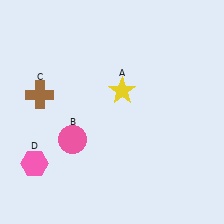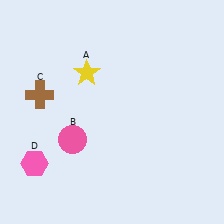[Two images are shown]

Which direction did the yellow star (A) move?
The yellow star (A) moved left.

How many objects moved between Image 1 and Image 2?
1 object moved between the two images.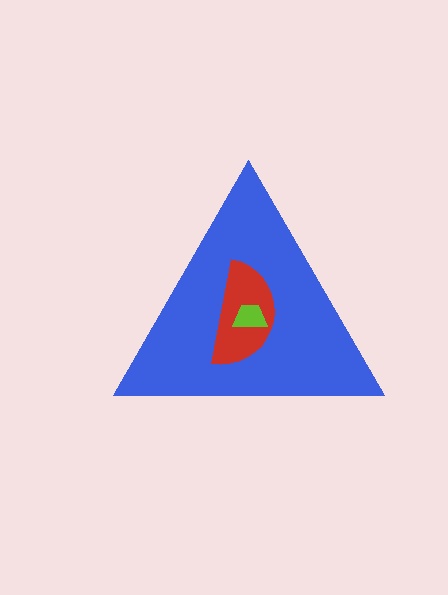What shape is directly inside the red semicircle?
The lime trapezoid.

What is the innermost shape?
The lime trapezoid.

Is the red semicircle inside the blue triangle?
Yes.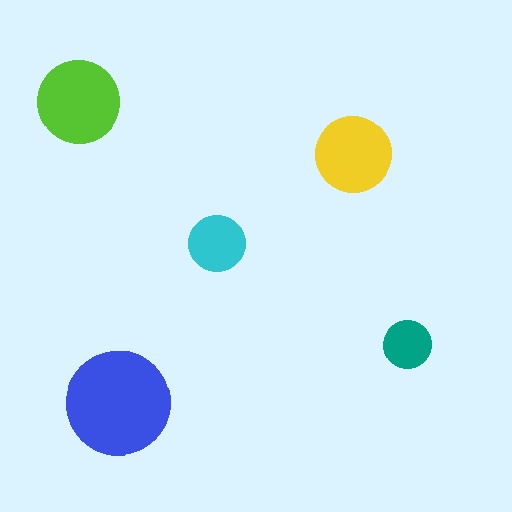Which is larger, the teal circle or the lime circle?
The lime one.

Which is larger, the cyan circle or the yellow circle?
The yellow one.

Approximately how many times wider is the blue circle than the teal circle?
About 2 times wider.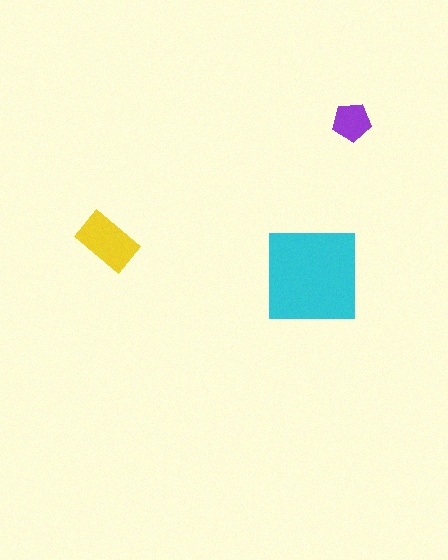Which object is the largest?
The cyan square.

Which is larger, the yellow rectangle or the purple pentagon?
The yellow rectangle.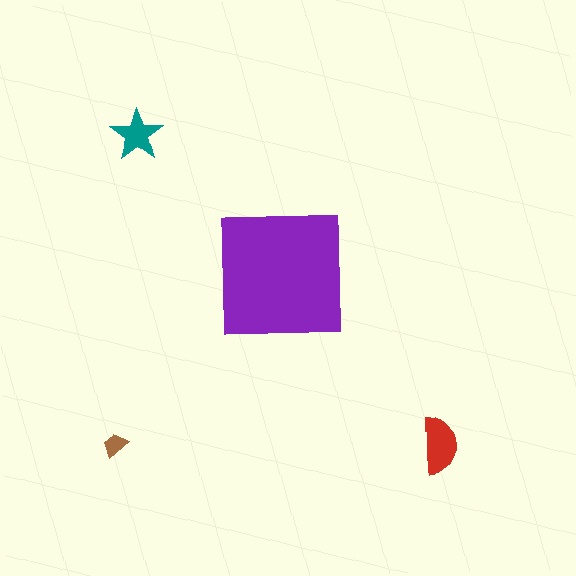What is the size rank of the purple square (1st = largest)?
1st.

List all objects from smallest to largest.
The brown trapezoid, the teal star, the red semicircle, the purple square.